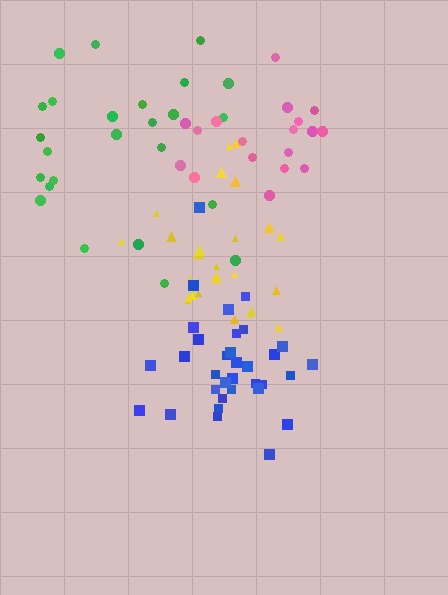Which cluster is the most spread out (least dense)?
Green.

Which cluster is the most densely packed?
Blue.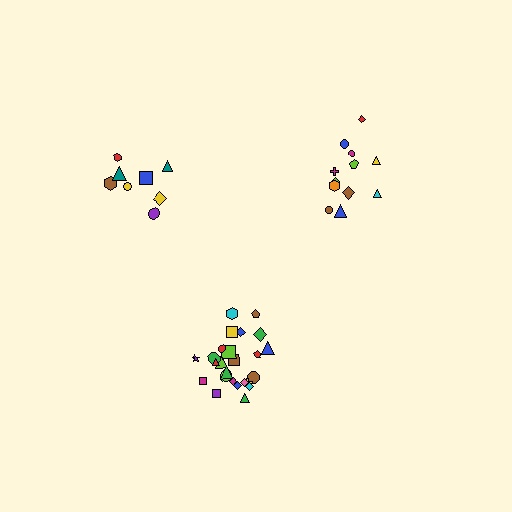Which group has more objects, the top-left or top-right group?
The top-right group.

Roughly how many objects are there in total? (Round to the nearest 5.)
Roughly 45 objects in total.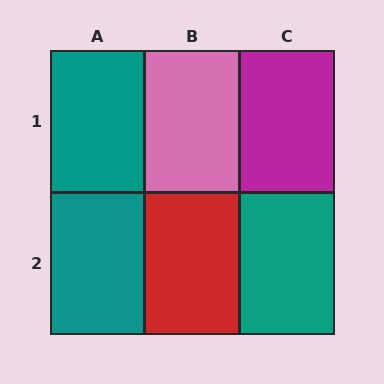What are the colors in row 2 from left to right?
Teal, red, teal.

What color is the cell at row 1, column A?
Teal.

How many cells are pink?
1 cell is pink.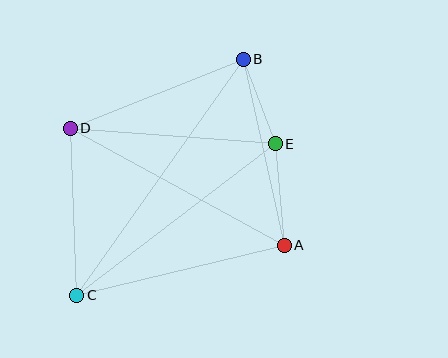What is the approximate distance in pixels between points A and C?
The distance between A and C is approximately 213 pixels.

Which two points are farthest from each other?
Points B and C are farthest from each other.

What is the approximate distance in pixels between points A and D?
The distance between A and D is approximately 244 pixels.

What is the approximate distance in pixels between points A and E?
The distance between A and E is approximately 102 pixels.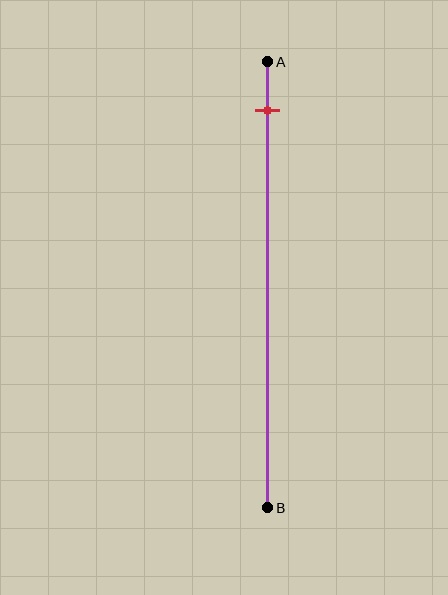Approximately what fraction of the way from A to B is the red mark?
The red mark is approximately 10% of the way from A to B.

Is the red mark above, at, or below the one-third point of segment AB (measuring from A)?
The red mark is above the one-third point of segment AB.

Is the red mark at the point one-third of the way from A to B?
No, the mark is at about 10% from A, not at the 33% one-third point.